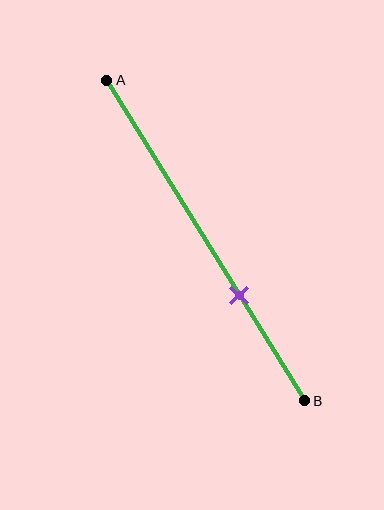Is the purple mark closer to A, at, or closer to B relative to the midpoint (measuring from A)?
The purple mark is closer to point B than the midpoint of segment AB.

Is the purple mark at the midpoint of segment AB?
No, the mark is at about 65% from A, not at the 50% midpoint.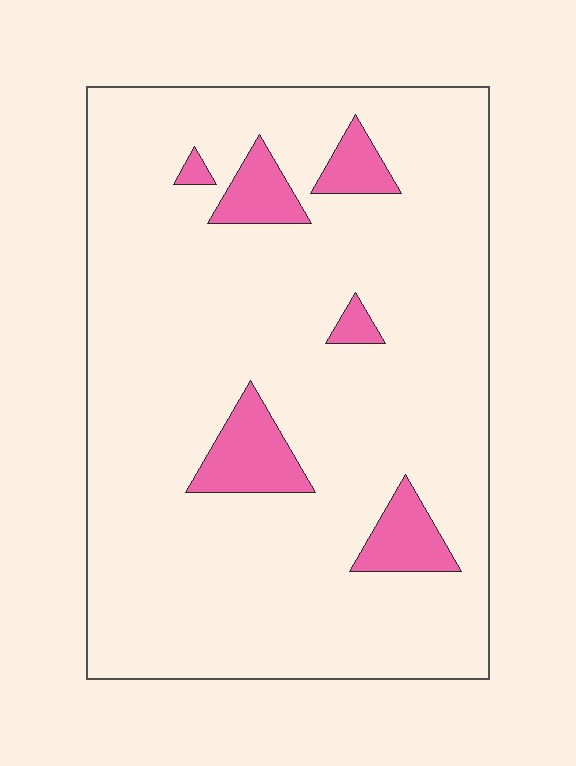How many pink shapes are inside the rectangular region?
6.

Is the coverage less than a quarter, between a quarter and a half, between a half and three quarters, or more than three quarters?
Less than a quarter.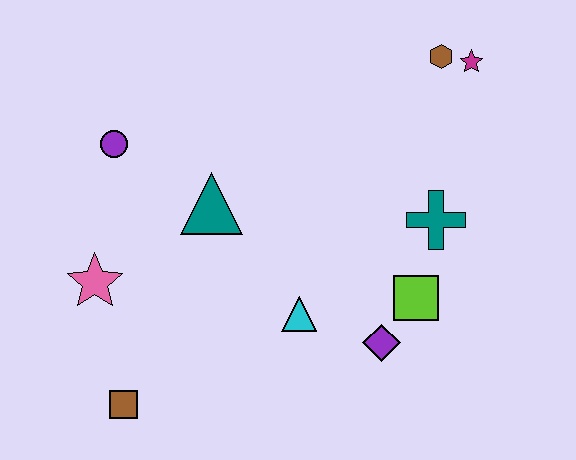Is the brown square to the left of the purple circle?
No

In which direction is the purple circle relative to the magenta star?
The purple circle is to the left of the magenta star.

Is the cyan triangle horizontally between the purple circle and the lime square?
Yes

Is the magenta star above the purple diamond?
Yes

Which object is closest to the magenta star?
The brown hexagon is closest to the magenta star.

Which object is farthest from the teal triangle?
The magenta star is farthest from the teal triangle.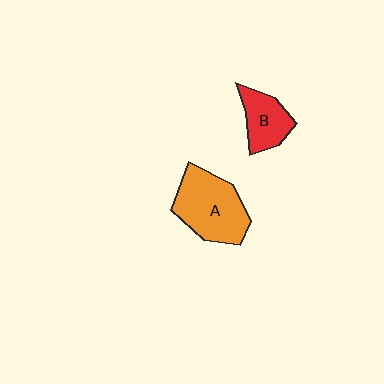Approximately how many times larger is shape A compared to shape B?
Approximately 1.7 times.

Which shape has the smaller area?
Shape B (red).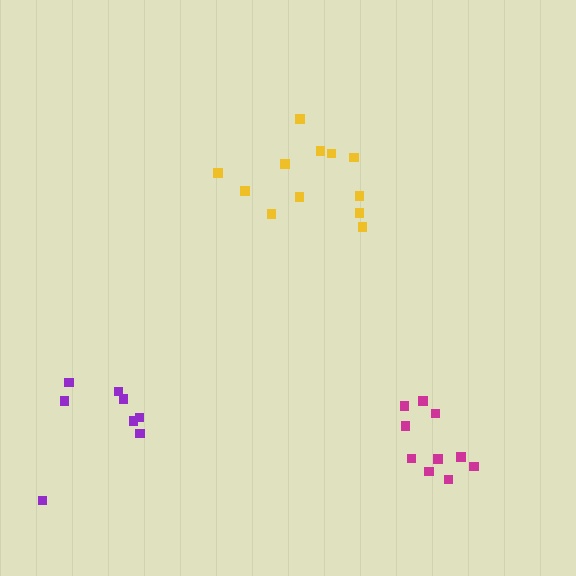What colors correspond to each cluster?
The clusters are colored: purple, magenta, yellow.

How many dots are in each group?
Group 1: 8 dots, Group 2: 10 dots, Group 3: 12 dots (30 total).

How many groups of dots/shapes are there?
There are 3 groups.